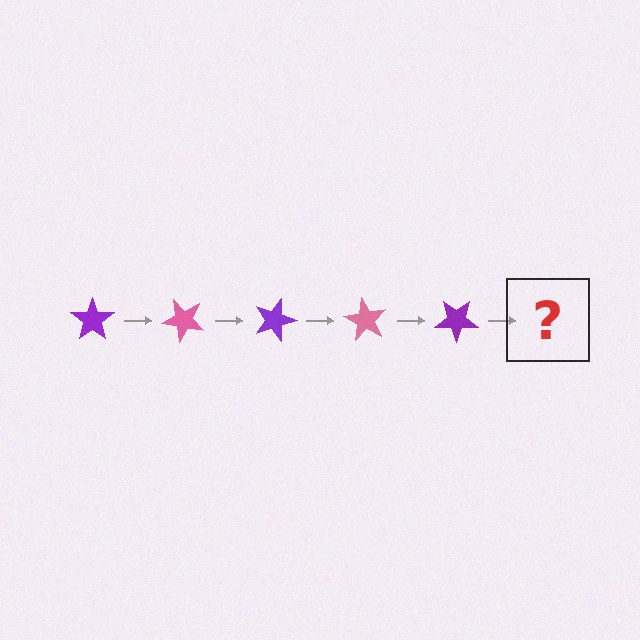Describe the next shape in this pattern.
It should be a pink star, rotated 225 degrees from the start.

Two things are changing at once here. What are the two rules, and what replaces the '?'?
The two rules are that it rotates 45 degrees each step and the color cycles through purple and pink. The '?' should be a pink star, rotated 225 degrees from the start.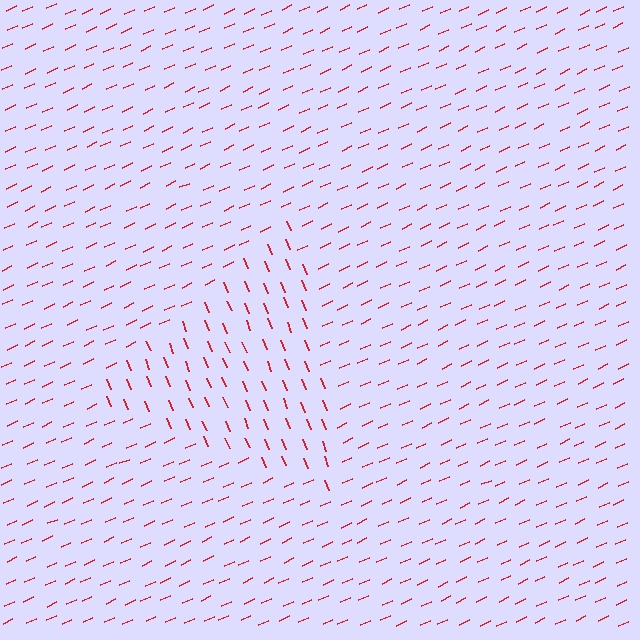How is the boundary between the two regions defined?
The boundary is defined purely by a change in line orientation (approximately 88 degrees difference). All lines are the same color and thickness.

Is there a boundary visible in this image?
Yes, there is a texture boundary formed by a change in line orientation.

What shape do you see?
I see a triangle.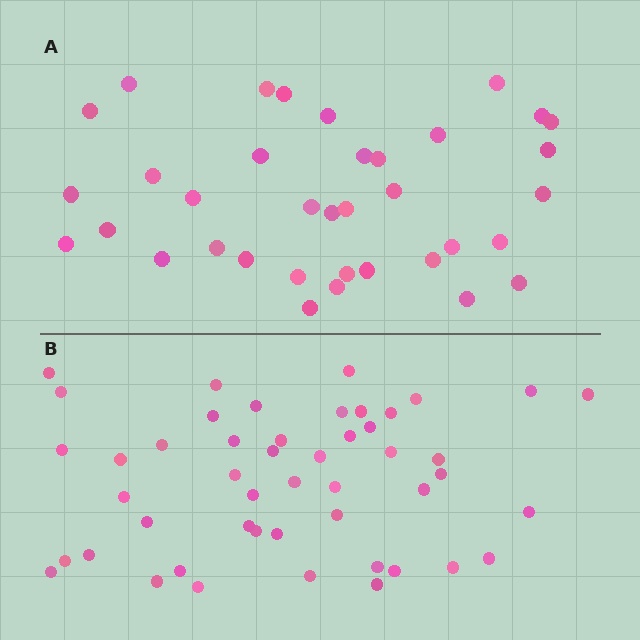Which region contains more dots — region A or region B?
Region B (the bottom region) has more dots.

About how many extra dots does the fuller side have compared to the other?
Region B has roughly 12 or so more dots than region A.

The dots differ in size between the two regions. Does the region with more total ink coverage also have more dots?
No. Region A has more total ink coverage because its dots are larger, but region B actually contains more individual dots. Total area can be misleading — the number of items is what matters here.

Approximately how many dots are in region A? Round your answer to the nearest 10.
About 40 dots. (The exact count is 36, which rounds to 40.)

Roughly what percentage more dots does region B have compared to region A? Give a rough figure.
About 35% more.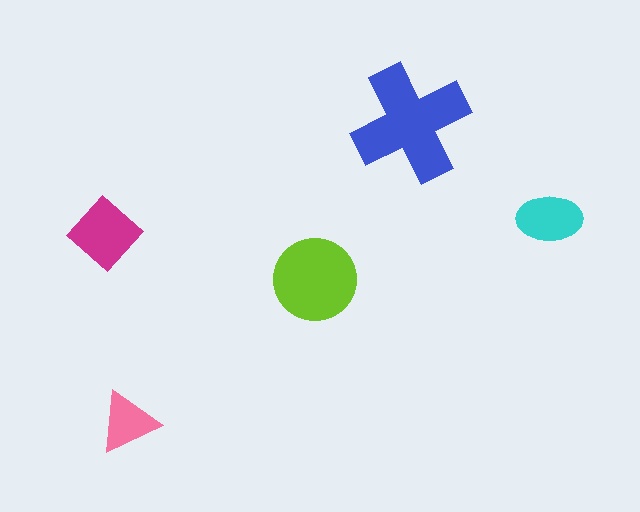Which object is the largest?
The blue cross.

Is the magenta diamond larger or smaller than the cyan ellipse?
Larger.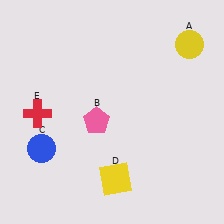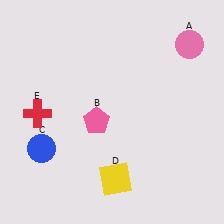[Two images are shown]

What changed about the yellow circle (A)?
In Image 1, A is yellow. In Image 2, it changed to pink.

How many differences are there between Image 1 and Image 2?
There is 1 difference between the two images.